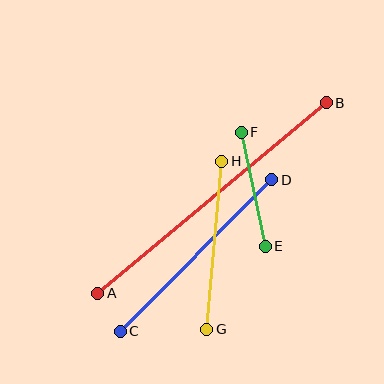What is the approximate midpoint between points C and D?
The midpoint is at approximately (196, 255) pixels.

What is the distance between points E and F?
The distance is approximately 116 pixels.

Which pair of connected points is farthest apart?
Points A and B are farthest apart.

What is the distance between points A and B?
The distance is approximately 298 pixels.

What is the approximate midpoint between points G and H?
The midpoint is at approximately (214, 245) pixels.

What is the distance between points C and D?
The distance is approximately 214 pixels.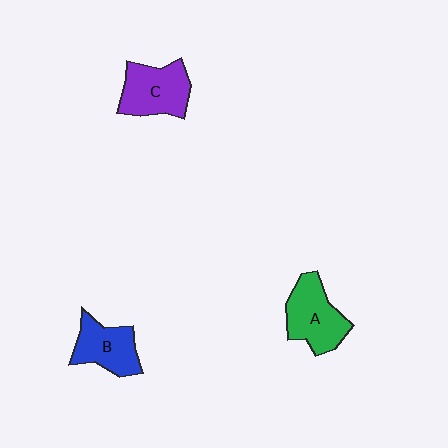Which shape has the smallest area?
Shape B (blue).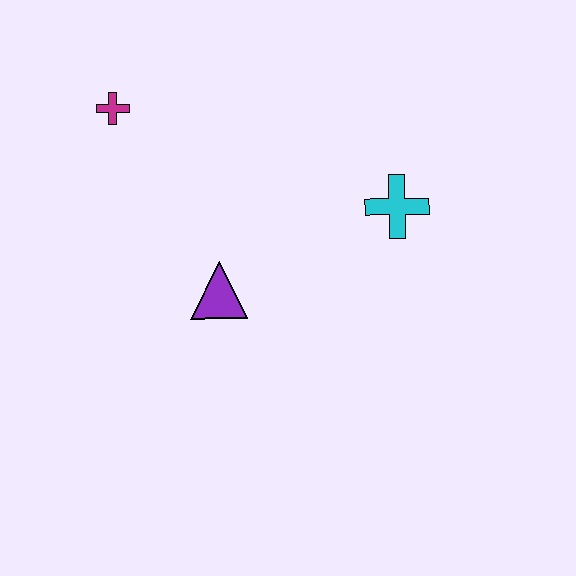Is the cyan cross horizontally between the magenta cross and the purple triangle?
No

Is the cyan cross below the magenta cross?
Yes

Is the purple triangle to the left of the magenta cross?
No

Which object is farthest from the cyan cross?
The magenta cross is farthest from the cyan cross.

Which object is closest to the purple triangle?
The cyan cross is closest to the purple triangle.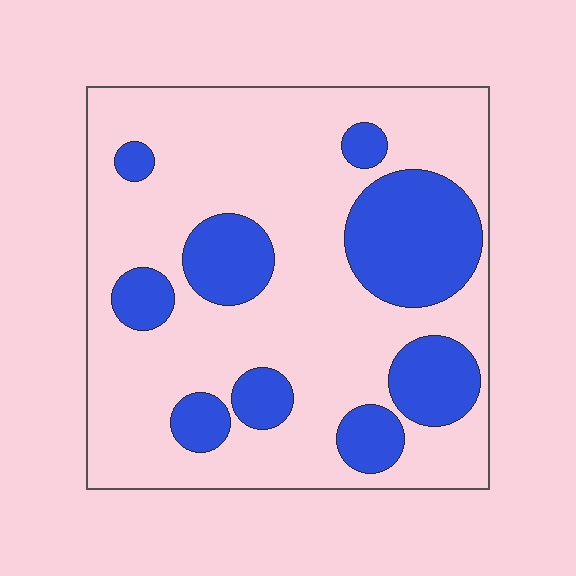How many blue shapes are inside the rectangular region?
9.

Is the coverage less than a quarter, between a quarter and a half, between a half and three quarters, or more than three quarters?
Between a quarter and a half.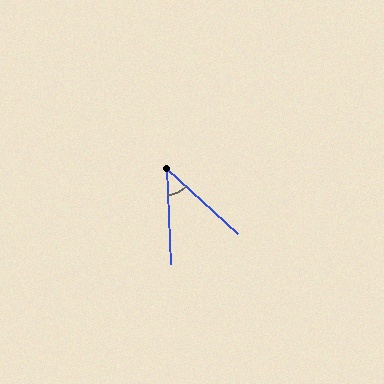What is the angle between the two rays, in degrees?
Approximately 45 degrees.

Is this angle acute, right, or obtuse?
It is acute.